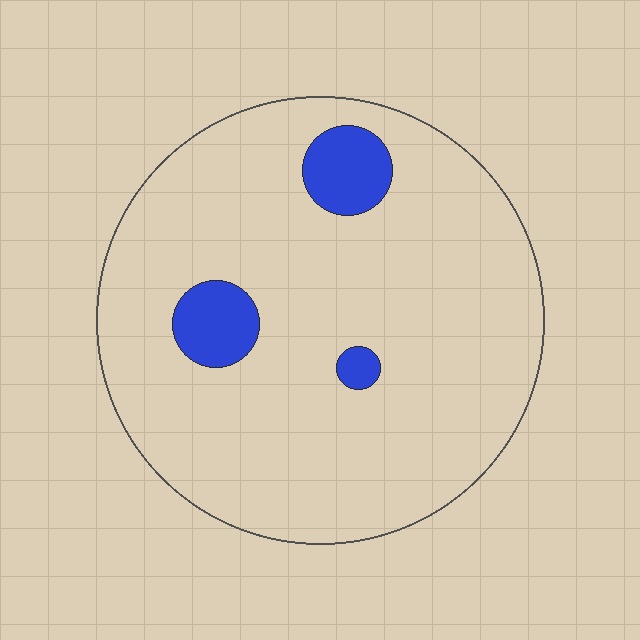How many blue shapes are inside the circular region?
3.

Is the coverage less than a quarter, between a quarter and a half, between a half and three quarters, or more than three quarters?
Less than a quarter.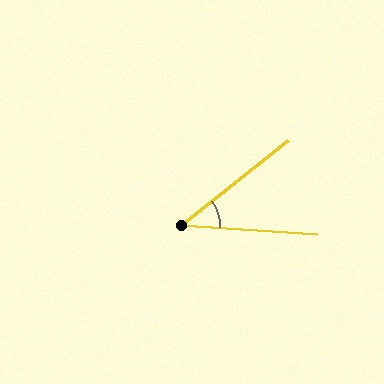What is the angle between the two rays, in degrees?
Approximately 42 degrees.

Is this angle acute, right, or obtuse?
It is acute.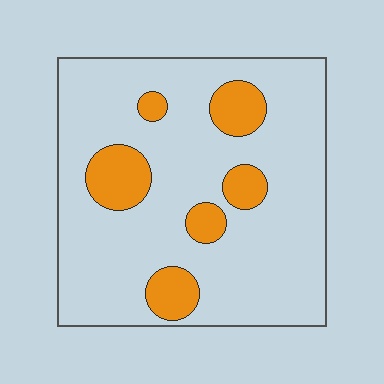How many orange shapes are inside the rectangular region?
6.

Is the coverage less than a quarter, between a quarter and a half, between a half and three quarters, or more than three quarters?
Less than a quarter.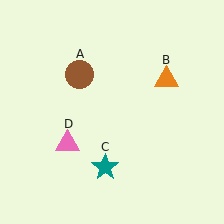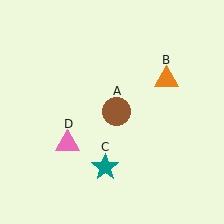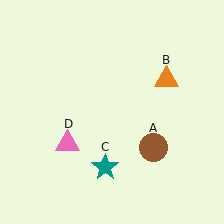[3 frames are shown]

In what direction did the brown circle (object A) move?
The brown circle (object A) moved down and to the right.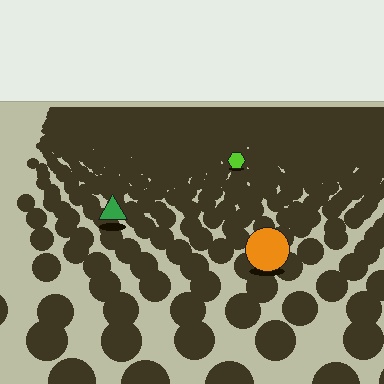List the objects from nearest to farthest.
From nearest to farthest: the orange circle, the green triangle, the lime hexagon.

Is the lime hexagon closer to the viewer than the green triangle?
No. The green triangle is closer — you can tell from the texture gradient: the ground texture is coarser near it.